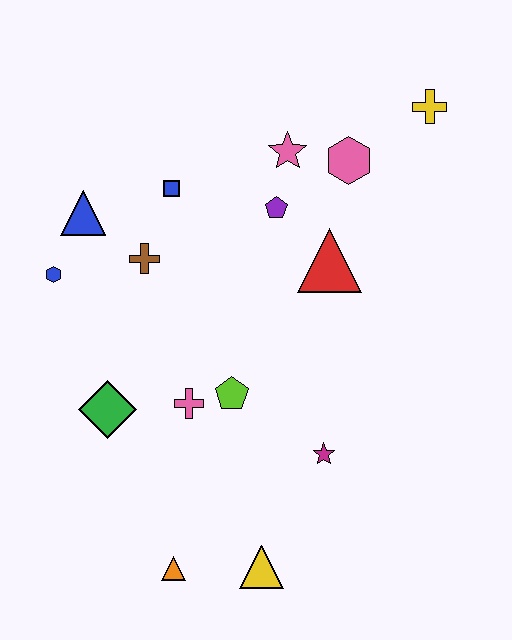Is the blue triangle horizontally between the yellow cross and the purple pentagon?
No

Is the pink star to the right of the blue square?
Yes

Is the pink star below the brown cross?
No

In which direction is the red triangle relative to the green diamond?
The red triangle is to the right of the green diamond.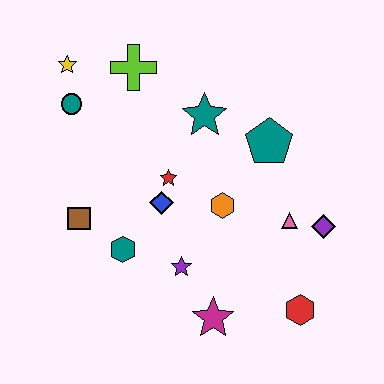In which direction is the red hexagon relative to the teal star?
The red hexagon is below the teal star.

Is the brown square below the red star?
Yes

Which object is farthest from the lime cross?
The red hexagon is farthest from the lime cross.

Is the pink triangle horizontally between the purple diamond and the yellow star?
Yes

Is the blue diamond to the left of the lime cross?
No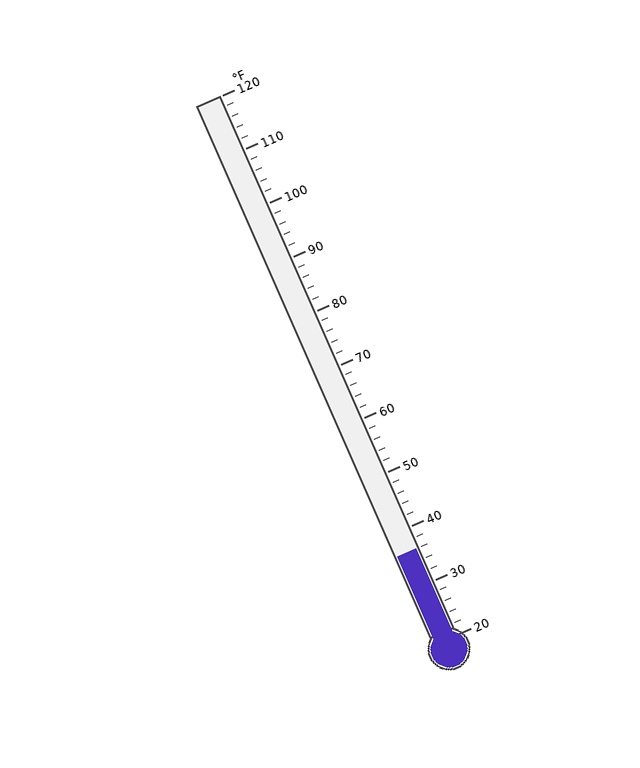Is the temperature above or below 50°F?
The temperature is below 50°F.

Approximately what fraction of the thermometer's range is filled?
The thermometer is filled to approximately 15% of its range.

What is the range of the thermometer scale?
The thermometer scale ranges from 20°F to 120°F.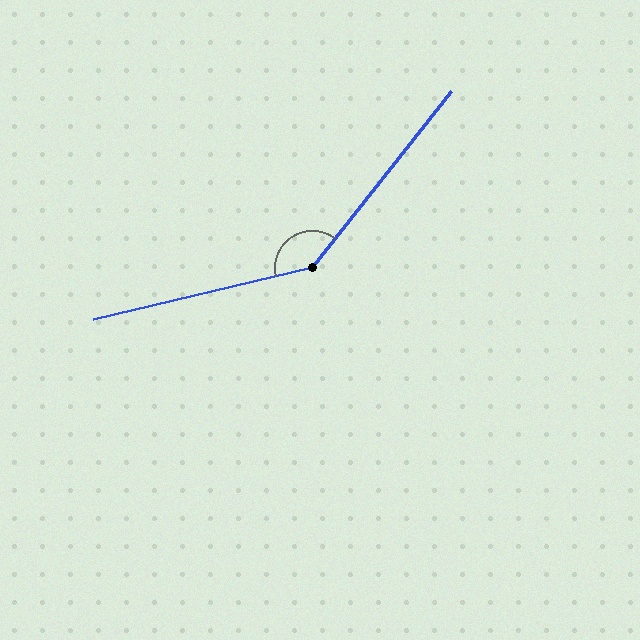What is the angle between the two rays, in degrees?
Approximately 141 degrees.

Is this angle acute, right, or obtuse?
It is obtuse.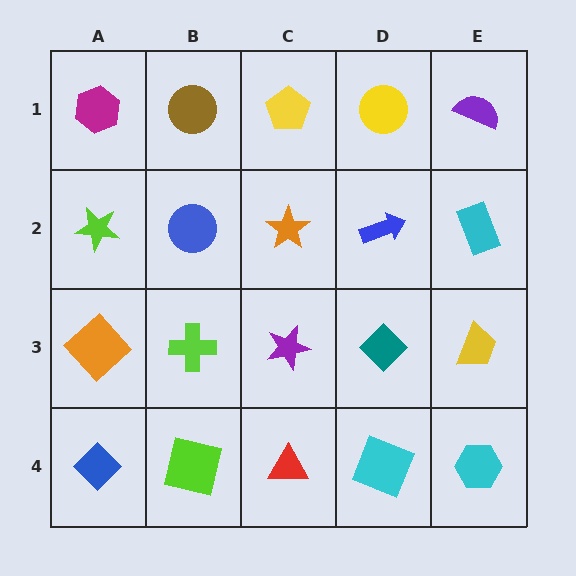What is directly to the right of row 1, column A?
A brown circle.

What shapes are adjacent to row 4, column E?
A yellow trapezoid (row 3, column E), a cyan square (row 4, column D).